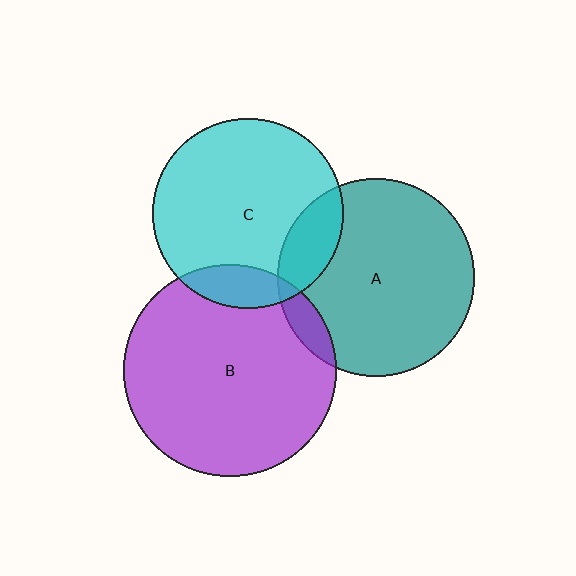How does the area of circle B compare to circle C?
Approximately 1.2 times.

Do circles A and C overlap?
Yes.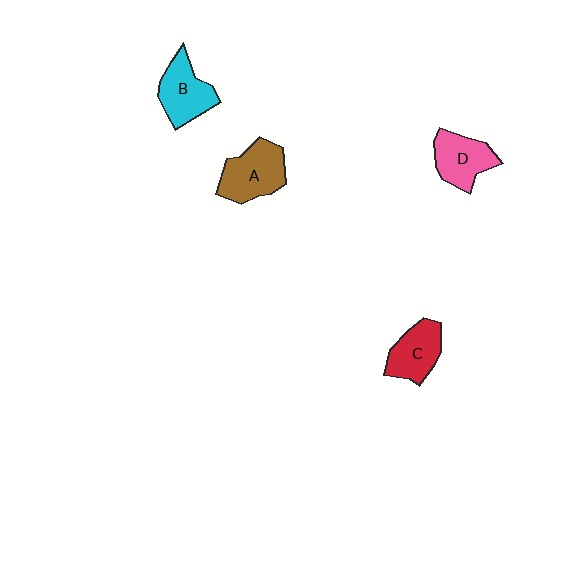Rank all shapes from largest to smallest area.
From largest to smallest: A (brown), B (cyan), D (pink), C (red).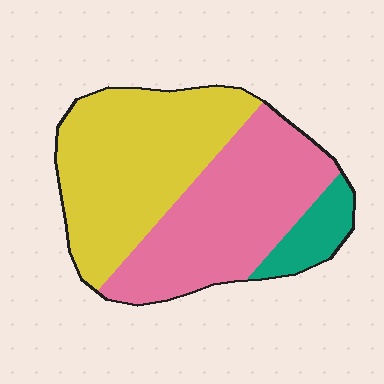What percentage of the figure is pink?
Pink covers 44% of the figure.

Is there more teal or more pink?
Pink.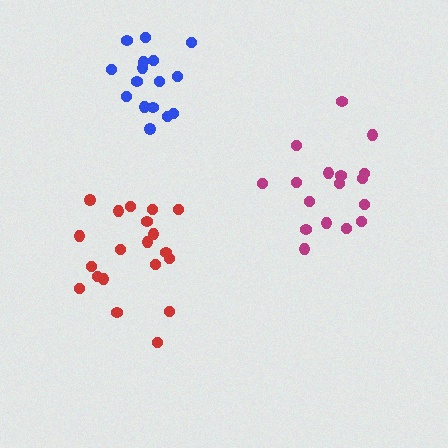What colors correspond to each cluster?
The clusters are colored: red, magenta, blue.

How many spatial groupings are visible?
There are 3 spatial groupings.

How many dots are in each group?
Group 1: 20 dots, Group 2: 17 dots, Group 3: 16 dots (53 total).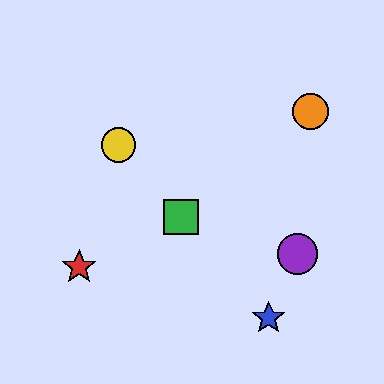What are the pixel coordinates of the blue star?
The blue star is at (269, 318).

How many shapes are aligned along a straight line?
3 shapes (the blue star, the green square, the yellow circle) are aligned along a straight line.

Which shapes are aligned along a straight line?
The blue star, the green square, the yellow circle are aligned along a straight line.